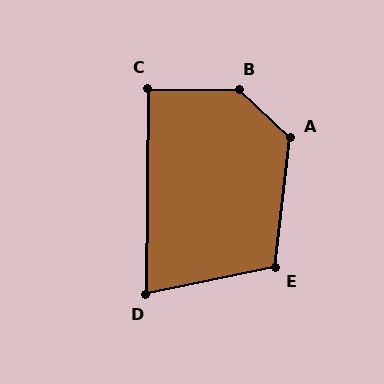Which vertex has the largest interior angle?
B, at approximately 138 degrees.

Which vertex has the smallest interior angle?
D, at approximately 78 degrees.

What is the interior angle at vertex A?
Approximately 126 degrees (obtuse).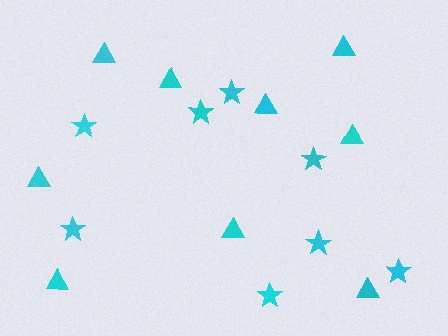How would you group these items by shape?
There are 2 groups: one group of triangles (9) and one group of stars (8).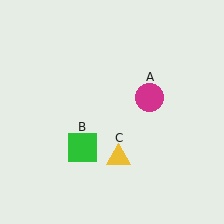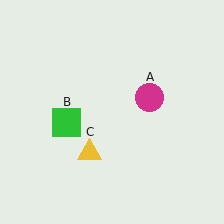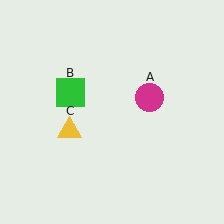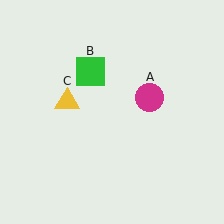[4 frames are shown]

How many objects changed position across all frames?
2 objects changed position: green square (object B), yellow triangle (object C).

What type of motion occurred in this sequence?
The green square (object B), yellow triangle (object C) rotated clockwise around the center of the scene.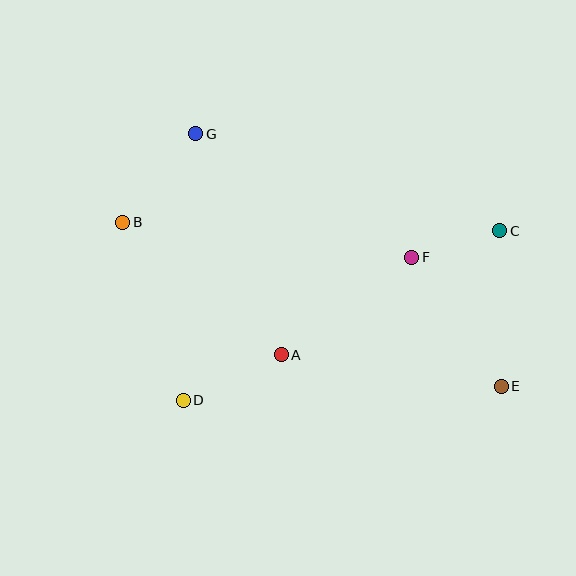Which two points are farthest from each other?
Points B and E are farthest from each other.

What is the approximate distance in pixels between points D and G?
The distance between D and G is approximately 267 pixels.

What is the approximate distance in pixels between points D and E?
The distance between D and E is approximately 318 pixels.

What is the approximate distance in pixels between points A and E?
The distance between A and E is approximately 223 pixels.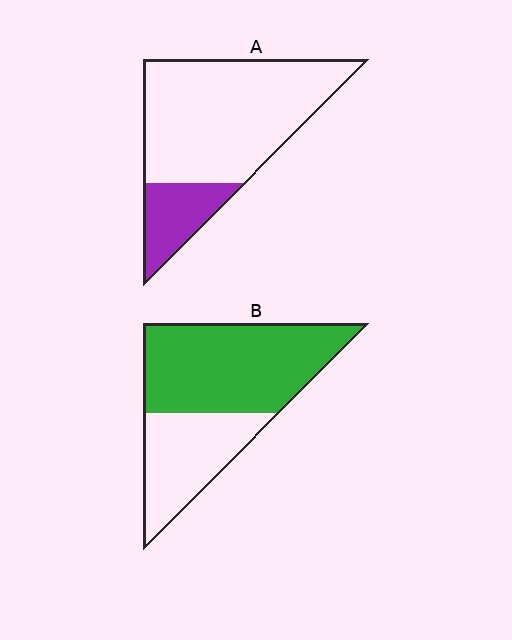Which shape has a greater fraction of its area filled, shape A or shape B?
Shape B.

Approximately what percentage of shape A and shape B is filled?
A is approximately 20% and B is approximately 65%.